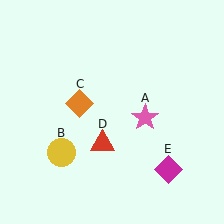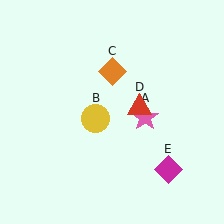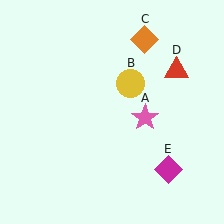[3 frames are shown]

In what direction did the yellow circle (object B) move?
The yellow circle (object B) moved up and to the right.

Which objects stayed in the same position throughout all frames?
Pink star (object A) and magenta diamond (object E) remained stationary.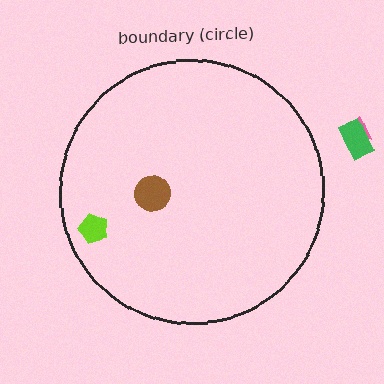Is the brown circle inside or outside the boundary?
Inside.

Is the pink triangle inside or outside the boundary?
Outside.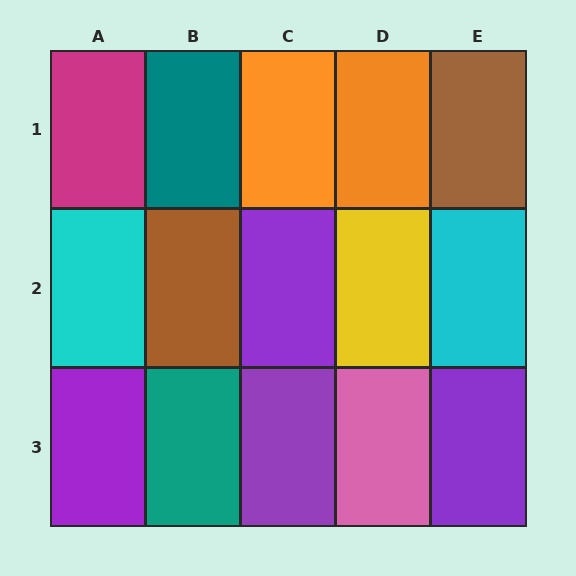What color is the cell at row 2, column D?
Yellow.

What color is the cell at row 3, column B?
Teal.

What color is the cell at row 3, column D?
Pink.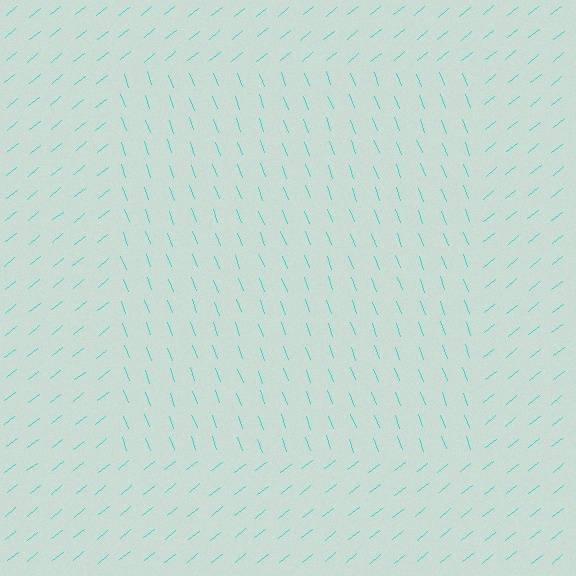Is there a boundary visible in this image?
Yes, there is a texture boundary formed by a change in line orientation.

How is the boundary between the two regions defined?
The boundary is defined purely by a change in line orientation (approximately 71 degrees difference). All lines are the same color and thickness.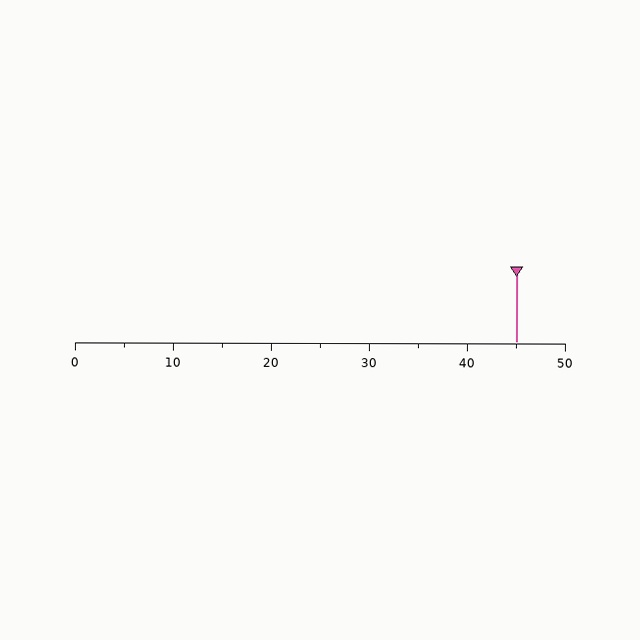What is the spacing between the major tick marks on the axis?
The major ticks are spaced 10 apart.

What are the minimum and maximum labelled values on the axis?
The axis runs from 0 to 50.